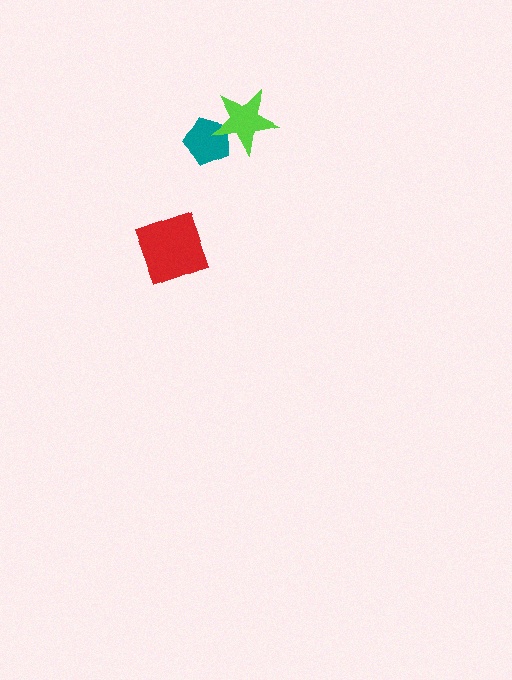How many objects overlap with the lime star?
1 object overlaps with the lime star.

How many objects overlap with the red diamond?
0 objects overlap with the red diamond.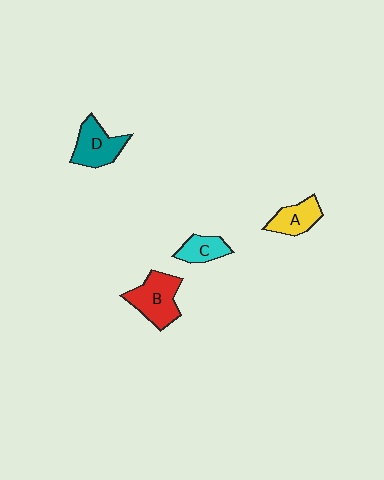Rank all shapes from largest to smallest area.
From largest to smallest: B (red), D (teal), A (yellow), C (cyan).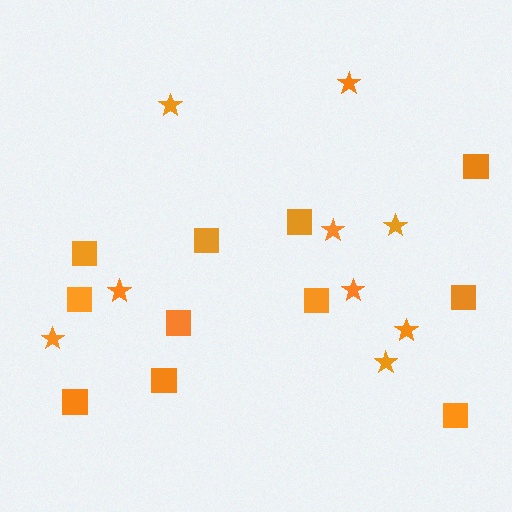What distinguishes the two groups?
There are 2 groups: one group of stars (9) and one group of squares (11).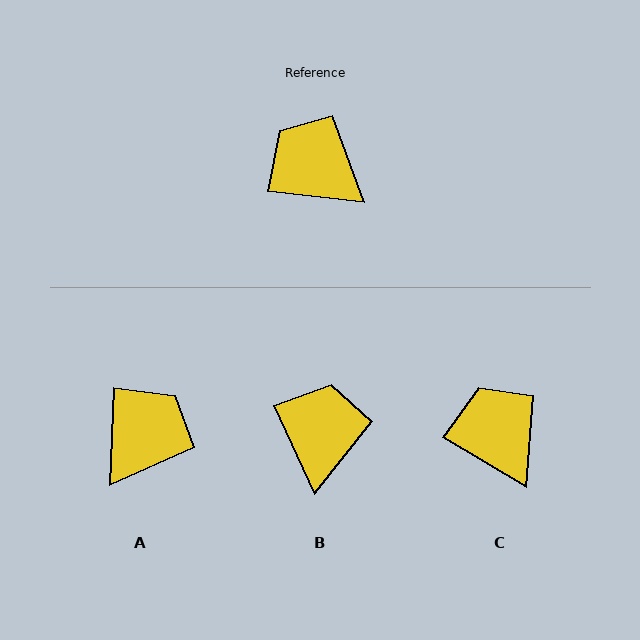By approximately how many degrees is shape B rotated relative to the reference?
Approximately 59 degrees clockwise.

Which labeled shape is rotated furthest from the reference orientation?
A, about 86 degrees away.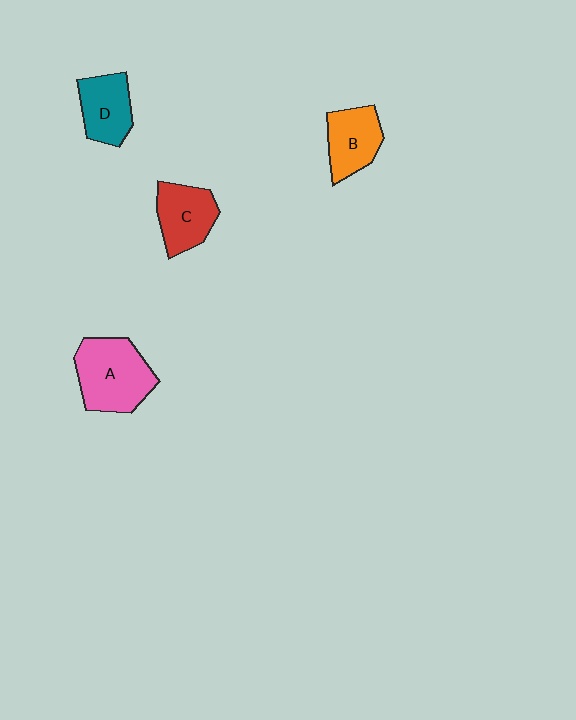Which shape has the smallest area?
Shape D (teal).